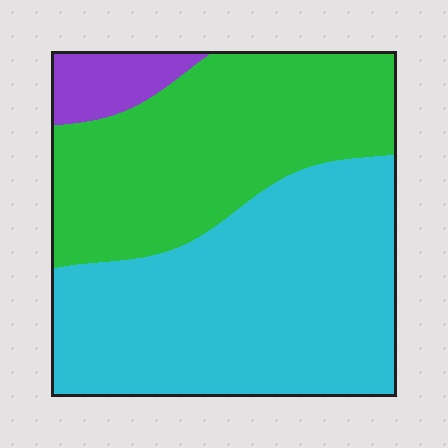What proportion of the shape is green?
Green covers roughly 40% of the shape.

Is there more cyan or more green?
Cyan.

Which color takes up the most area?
Cyan, at roughly 55%.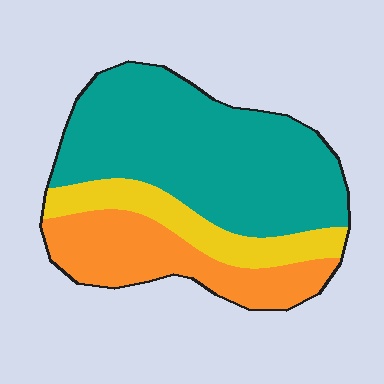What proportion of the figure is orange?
Orange takes up about one quarter (1/4) of the figure.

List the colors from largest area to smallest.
From largest to smallest: teal, orange, yellow.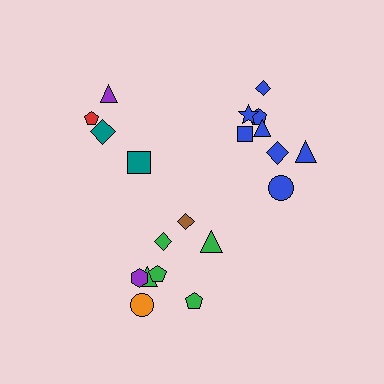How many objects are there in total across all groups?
There are 21 objects.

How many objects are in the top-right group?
There are 8 objects.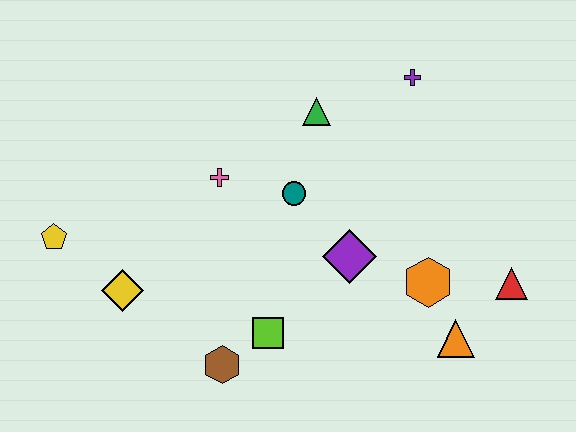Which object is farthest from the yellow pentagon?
The red triangle is farthest from the yellow pentagon.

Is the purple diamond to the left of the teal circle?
No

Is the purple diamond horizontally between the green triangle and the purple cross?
Yes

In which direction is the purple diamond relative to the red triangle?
The purple diamond is to the left of the red triangle.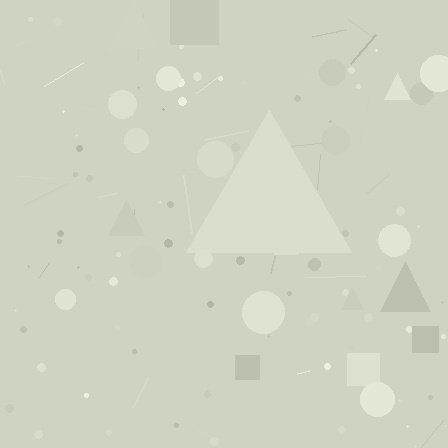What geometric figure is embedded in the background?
A triangle is embedded in the background.